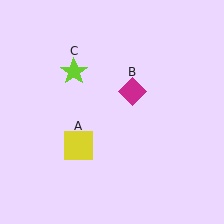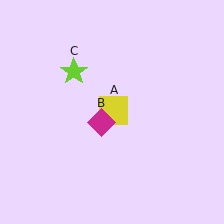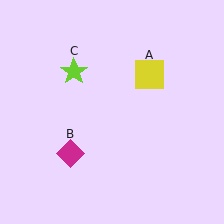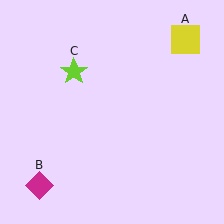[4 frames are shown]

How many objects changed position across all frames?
2 objects changed position: yellow square (object A), magenta diamond (object B).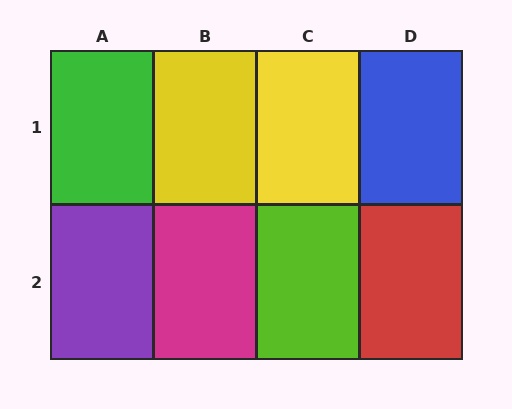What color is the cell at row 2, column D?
Red.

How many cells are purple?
1 cell is purple.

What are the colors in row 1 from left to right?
Green, yellow, yellow, blue.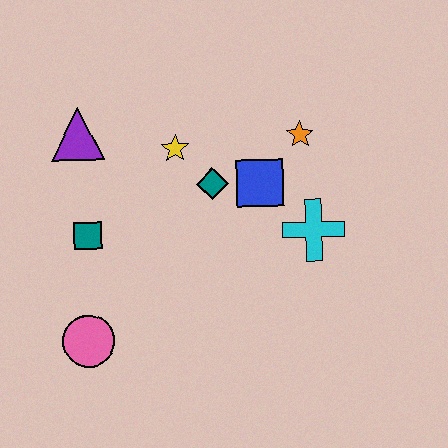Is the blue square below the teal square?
No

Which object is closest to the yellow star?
The teal diamond is closest to the yellow star.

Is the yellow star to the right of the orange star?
No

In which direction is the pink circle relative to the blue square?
The pink circle is to the left of the blue square.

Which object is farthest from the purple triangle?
The cyan cross is farthest from the purple triangle.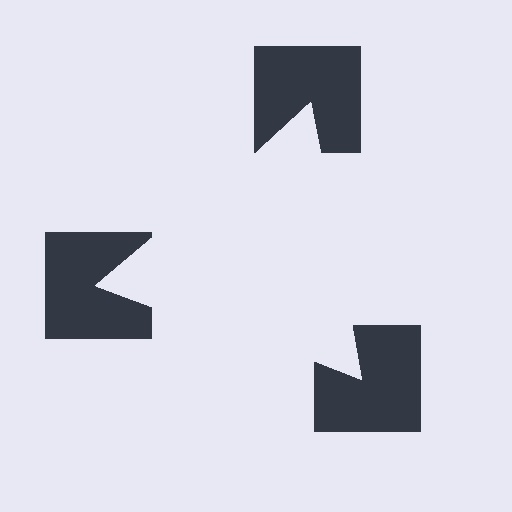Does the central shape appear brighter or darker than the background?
It typically appears slightly brighter than the background, even though no actual brightness change is drawn.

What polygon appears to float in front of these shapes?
An illusory triangle — its edges are inferred from the aligned wedge cuts in the notched squares, not physically drawn.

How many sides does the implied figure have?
3 sides.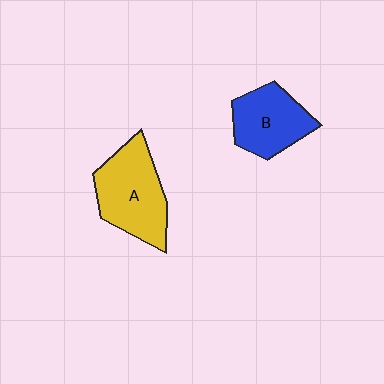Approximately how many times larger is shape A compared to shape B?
Approximately 1.3 times.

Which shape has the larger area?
Shape A (yellow).